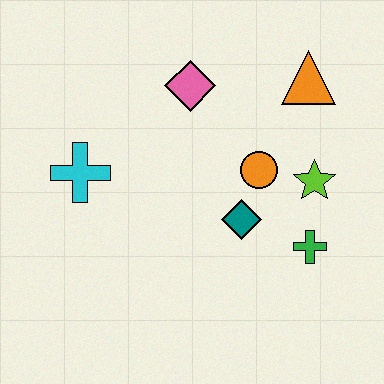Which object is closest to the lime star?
The orange circle is closest to the lime star.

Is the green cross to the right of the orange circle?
Yes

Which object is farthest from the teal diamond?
The cyan cross is farthest from the teal diamond.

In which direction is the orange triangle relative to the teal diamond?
The orange triangle is above the teal diamond.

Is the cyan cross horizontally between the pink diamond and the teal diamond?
No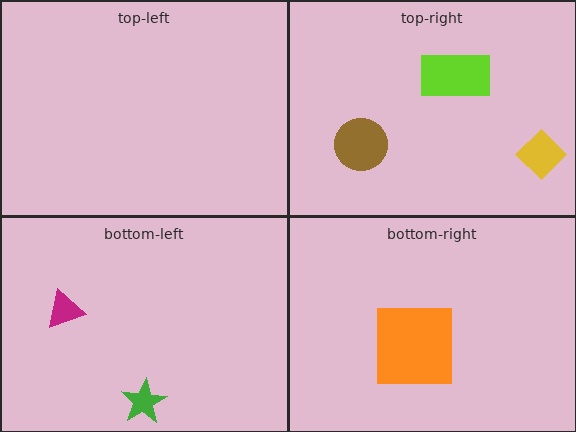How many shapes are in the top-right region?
3.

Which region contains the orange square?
The bottom-right region.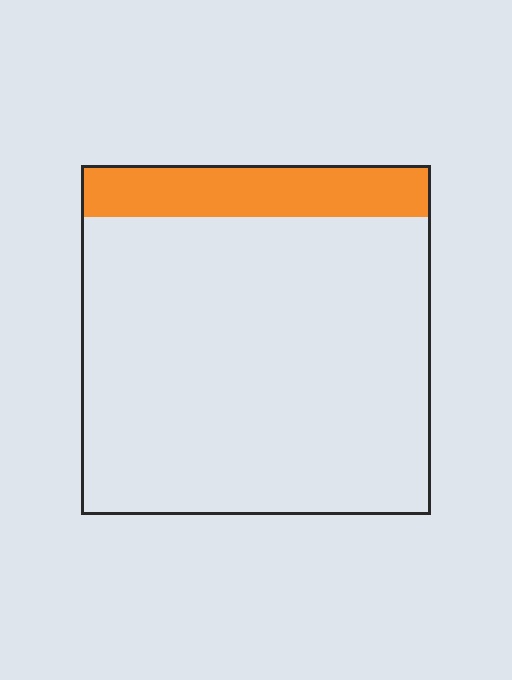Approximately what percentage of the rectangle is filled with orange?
Approximately 15%.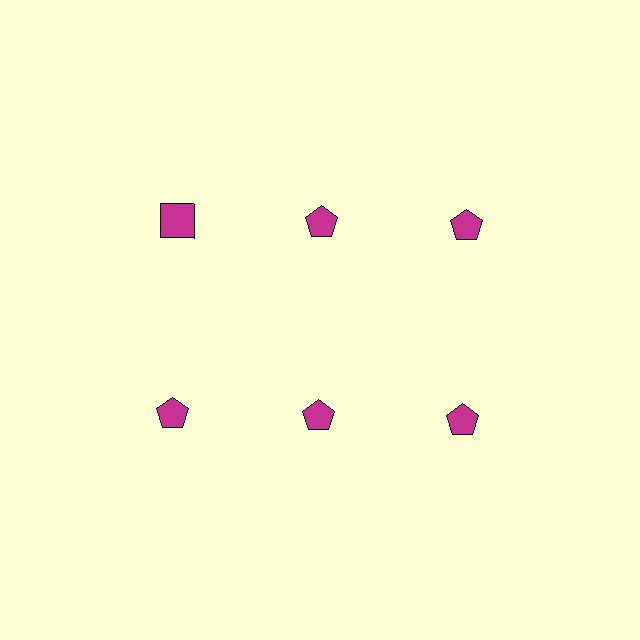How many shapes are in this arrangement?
There are 6 shapes arranged in a grid pattern.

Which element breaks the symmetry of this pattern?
The magenta square in the top row, leftmost column breaks the symmetry. All other shapes are magenta pentagons.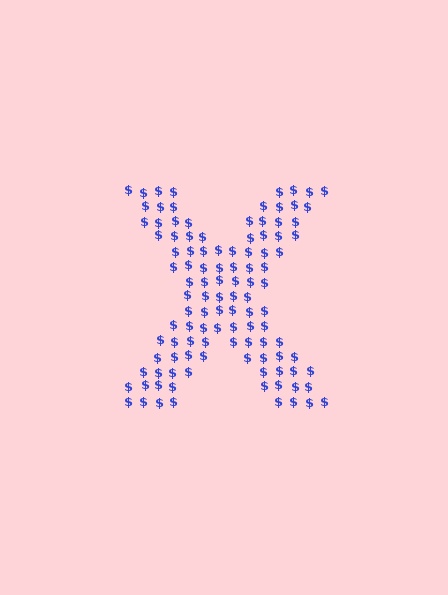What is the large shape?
The large shape is the letter X.